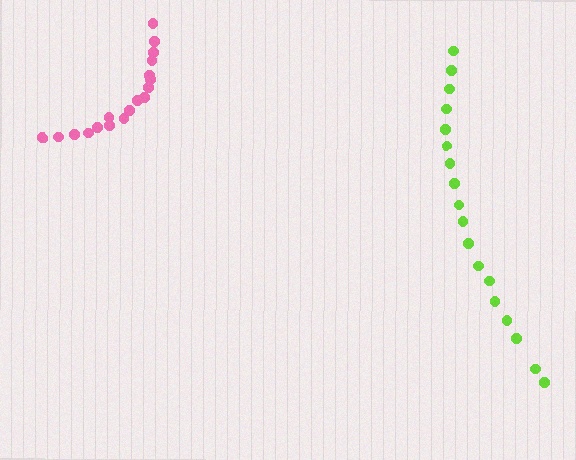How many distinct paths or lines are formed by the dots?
There are 2 distinct paths.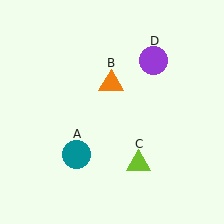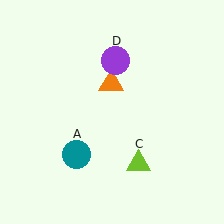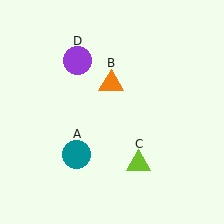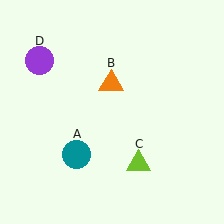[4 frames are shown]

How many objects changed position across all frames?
1 object changed position: purple circle (object D).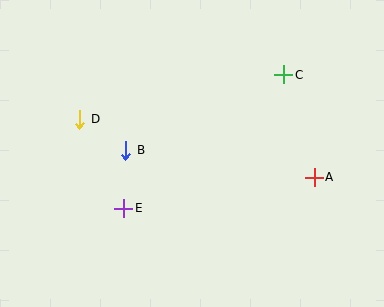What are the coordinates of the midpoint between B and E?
The midpoint between B and E is at (125, 179).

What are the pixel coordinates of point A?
Point A is at (314, 177).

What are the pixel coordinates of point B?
Point B is at (126, 150).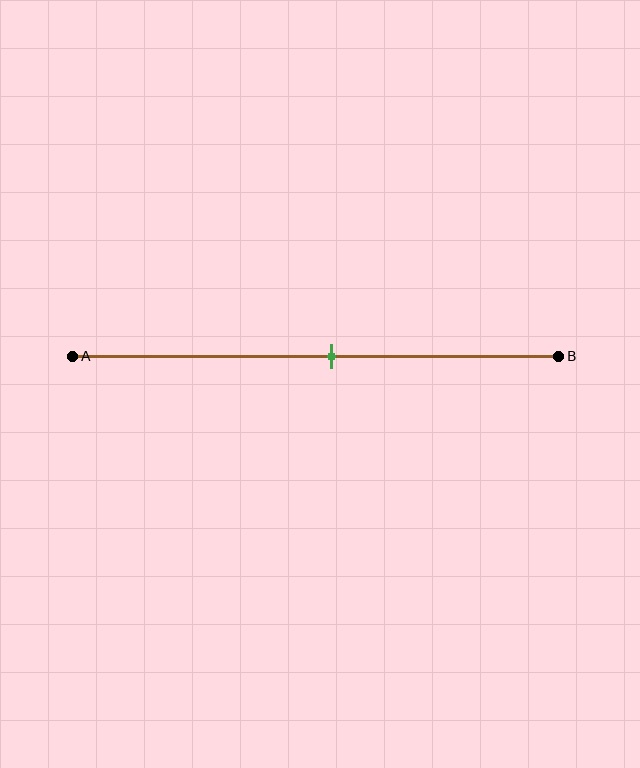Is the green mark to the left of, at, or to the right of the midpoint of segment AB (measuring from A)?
The green mark is to the right of the midpoint of segment AB.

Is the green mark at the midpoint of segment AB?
No, the mark is at about 55% from A, not at the 50% midpoint.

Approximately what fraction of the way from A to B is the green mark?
The green mark is approximately 55% of the way from A to B.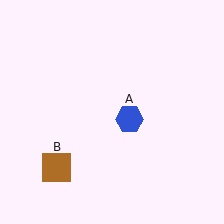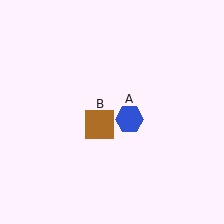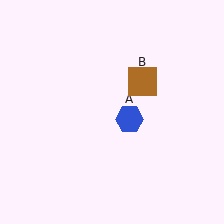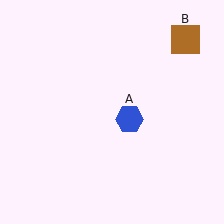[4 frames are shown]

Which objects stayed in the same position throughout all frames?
Blue hexagon (object A) remained stationary.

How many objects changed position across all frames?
1 object changed position: brown square (object B).